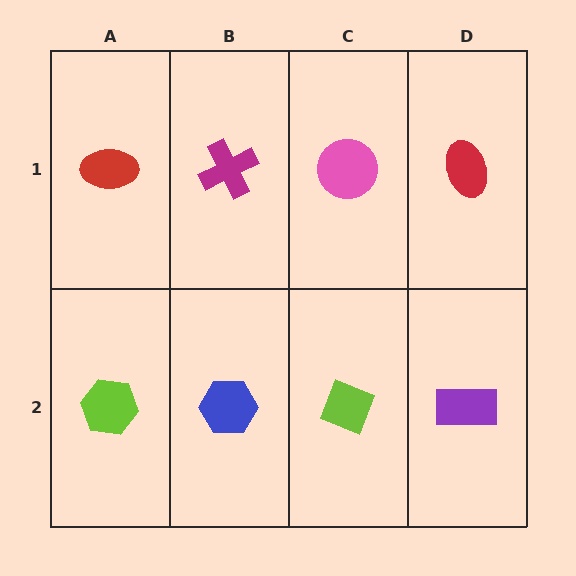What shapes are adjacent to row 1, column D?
A purple rectangle (row 2, column D), a pink circle (row 1, column C).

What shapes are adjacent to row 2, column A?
A red ellipse (row 1, column A), a blue hexagon (row 2, column B).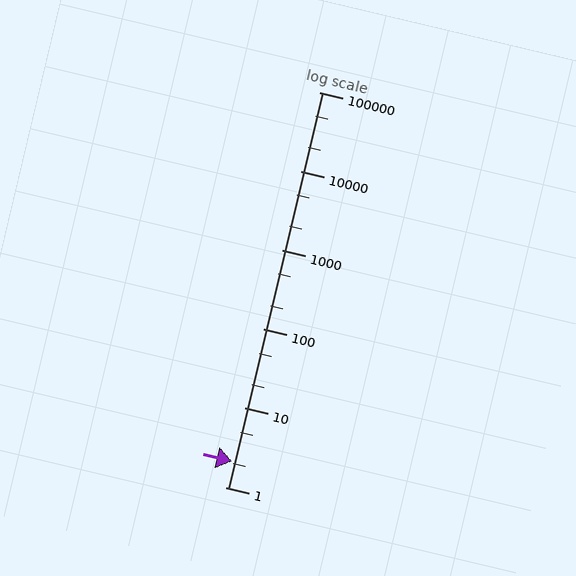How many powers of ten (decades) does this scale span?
The scale spans 5 decades, from 1 to 100000.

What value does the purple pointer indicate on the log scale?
The pointer indicates approximately 2.1.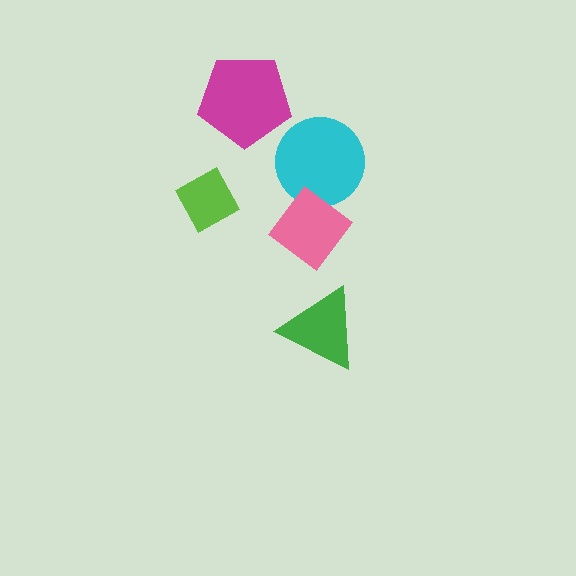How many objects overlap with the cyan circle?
1 object overlaps with the cyan circle.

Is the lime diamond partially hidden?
No, no other shape covers it.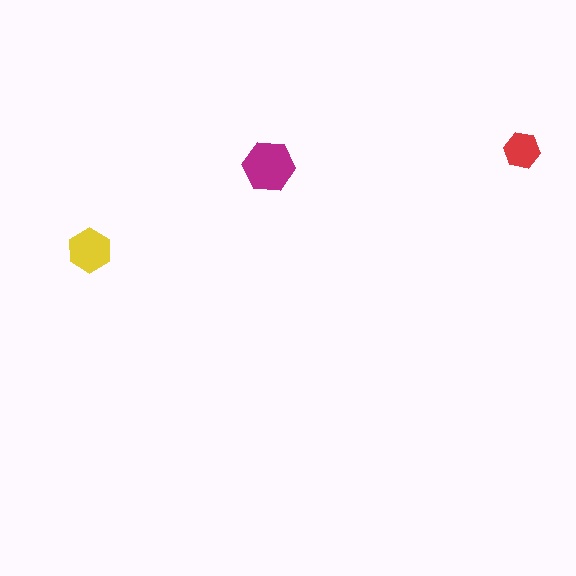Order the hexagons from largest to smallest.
the magenta one, the yellow one, the red one.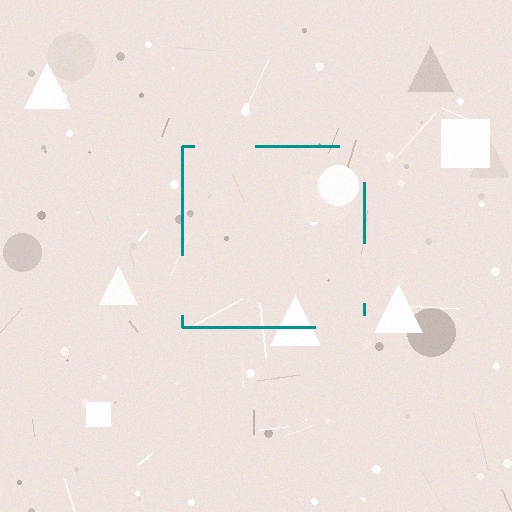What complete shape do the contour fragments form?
The contour fragments form a square.